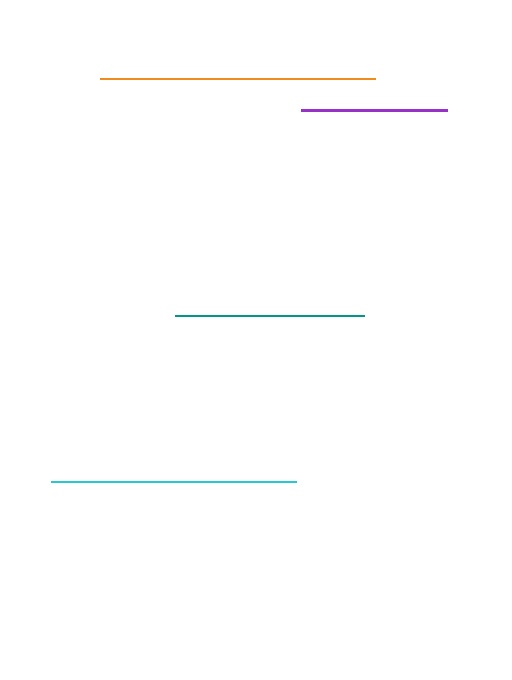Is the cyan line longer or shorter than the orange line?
The orange line is longer than the cyan line.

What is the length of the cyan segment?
The cyan segment is approximately 245 pixels long.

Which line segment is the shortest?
The purple line is the shortest at approximately 146 pixels.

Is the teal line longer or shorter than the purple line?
The teal line is longer than the purple line.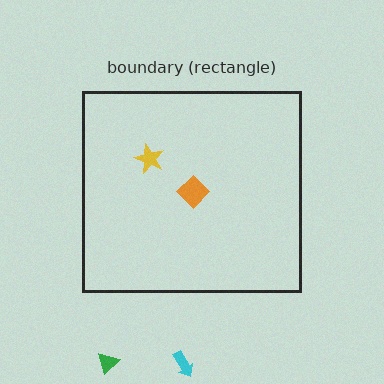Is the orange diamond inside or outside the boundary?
Inside.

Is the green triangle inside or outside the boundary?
Outside.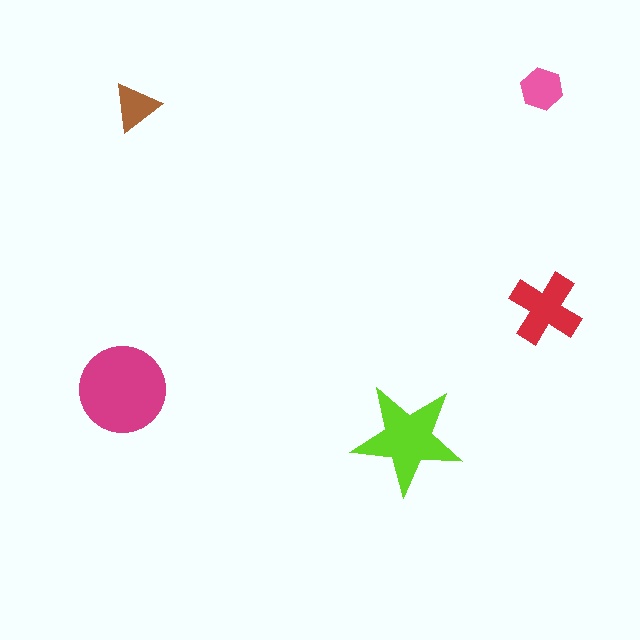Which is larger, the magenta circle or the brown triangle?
The magenta circle.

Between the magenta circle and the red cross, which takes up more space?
The magenta circle.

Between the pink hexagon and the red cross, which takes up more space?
The red cross.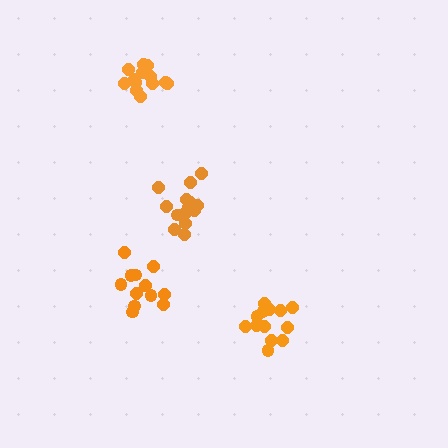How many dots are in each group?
Group 1: 14 dots, Group 2: 13 dots, Group 3: 12 dots, Group 4: 15 dots (54 total).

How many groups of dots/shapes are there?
There are 4 groups.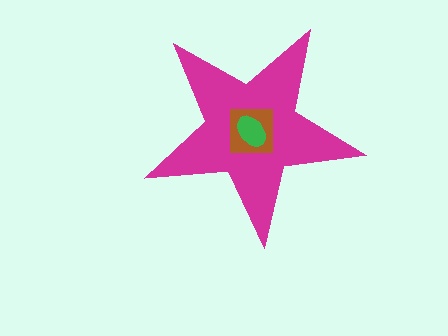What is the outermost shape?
The magenta star.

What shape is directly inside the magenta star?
The brown square.